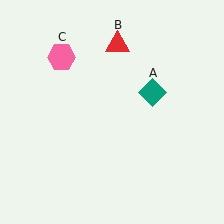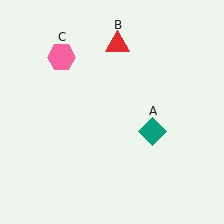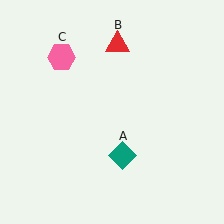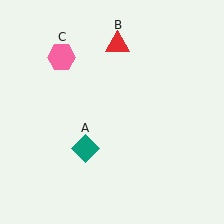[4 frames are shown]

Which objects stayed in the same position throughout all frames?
Red triangle (object B) and pink hexagon (object C) remained stationary.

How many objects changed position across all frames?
1 object changed position: teal diamond (object A).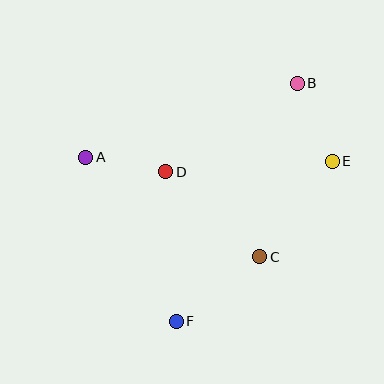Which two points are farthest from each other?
Points B and F are farthest from each other.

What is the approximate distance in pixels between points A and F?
The distance between A and F is approximately 187 pixels.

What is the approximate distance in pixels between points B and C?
The distance between B and C is approximately 178 pixels.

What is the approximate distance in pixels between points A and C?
The distance between A and C is approximately 201 pixels.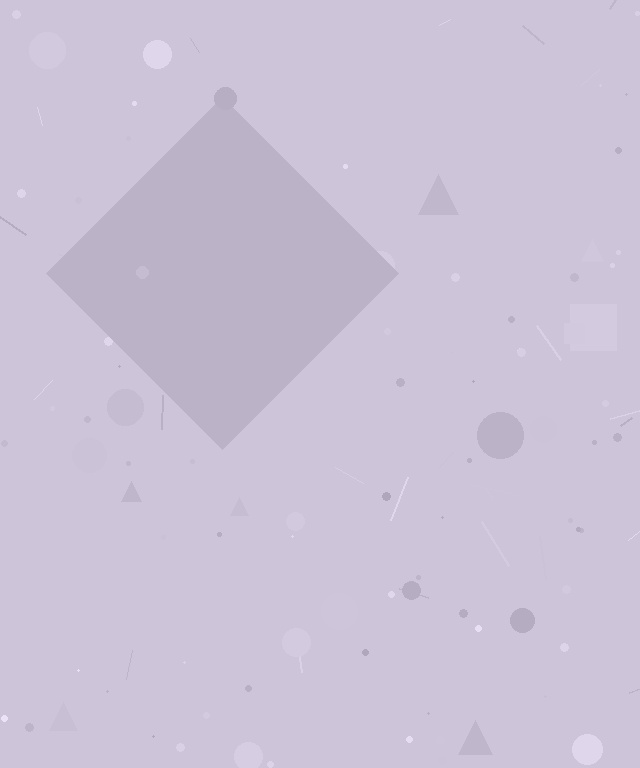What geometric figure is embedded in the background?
A diamond is embedded in the background.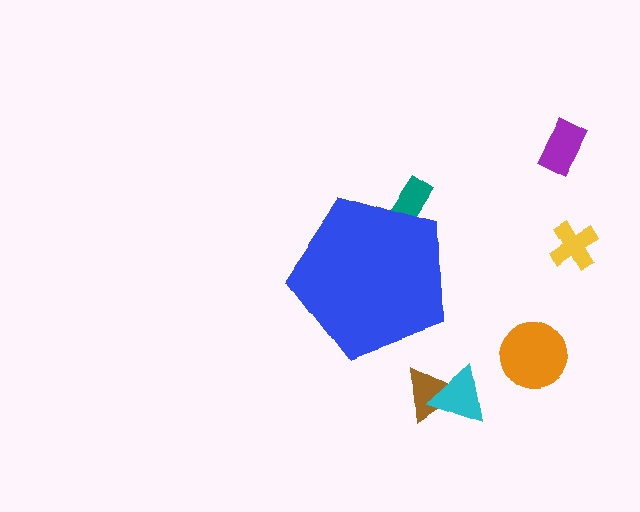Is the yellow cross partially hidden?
No, the yellow cross is fully visible.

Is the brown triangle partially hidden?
No, the brown triangle is fully visible.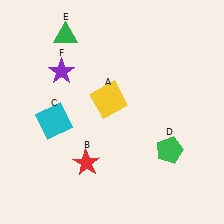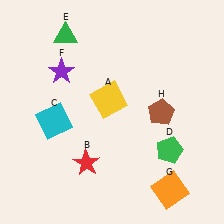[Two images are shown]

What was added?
An orange square (G), a brown pentagon (H) were added in Image 2.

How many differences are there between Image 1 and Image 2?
There are 2 differences between the two images.